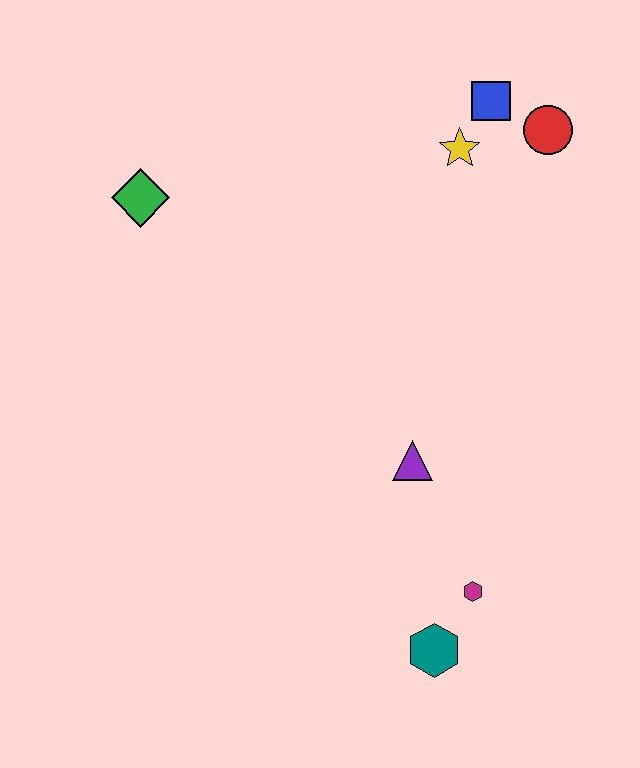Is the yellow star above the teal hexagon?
Yes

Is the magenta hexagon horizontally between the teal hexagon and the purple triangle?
No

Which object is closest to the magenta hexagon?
The teal hexagon is closest to the magenta hexagon.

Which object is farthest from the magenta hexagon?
The green diamond is farthest from the magenta hexagon.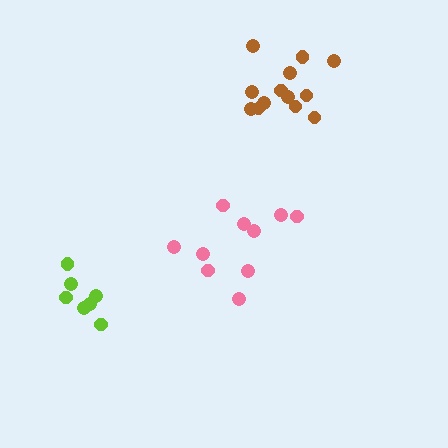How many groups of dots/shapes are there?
There are 3 groups.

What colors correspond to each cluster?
The clusters are colored: pink, brown, lime.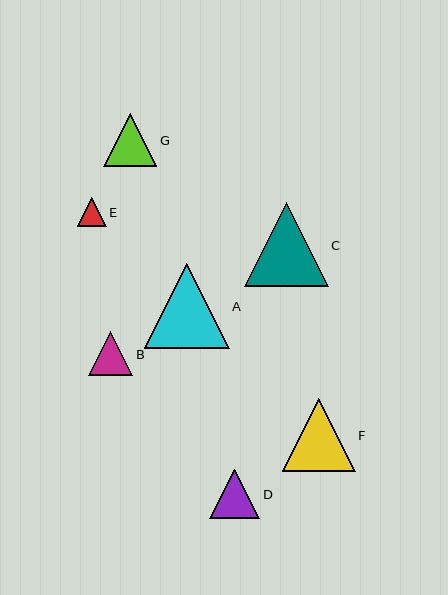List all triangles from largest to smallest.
From largest to smallest: A, C, F, G, D, B, E.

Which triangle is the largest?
Triangle A is the largest with a size of approximately 85 pixels.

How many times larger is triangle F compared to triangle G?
Triangle F is approximately 1.4 times the size of triangle G.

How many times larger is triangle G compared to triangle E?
Triangle G is approximately 1.8 times the size of triangle E.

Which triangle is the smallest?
Triangle E is the smallest with a size of approximately 29 pixels.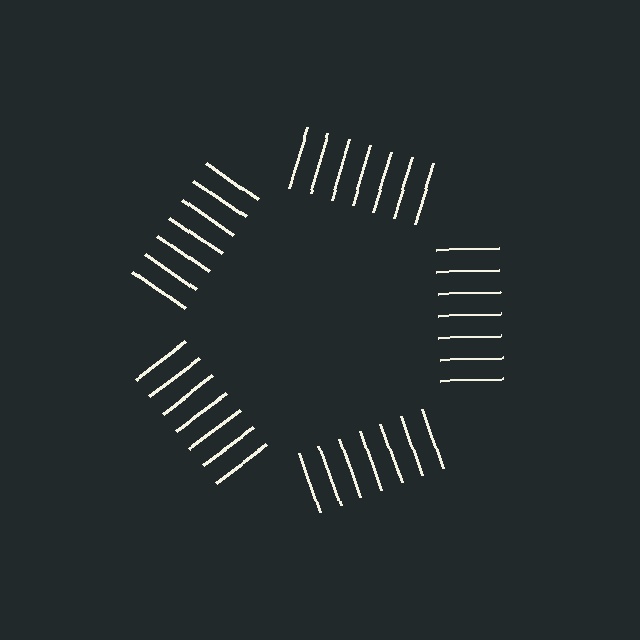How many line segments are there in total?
35 — 7 along each of the 5 edges.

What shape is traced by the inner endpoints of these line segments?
An illusory pentagon — the line segments terminate on its edges but no continuous stroke is drawn.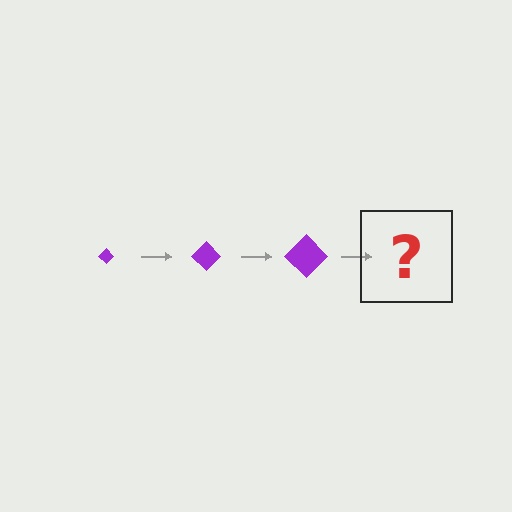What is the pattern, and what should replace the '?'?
The pattern is that the diamond gets progressively larger each step. The '?' should be a purple diamond, larger than the previous one.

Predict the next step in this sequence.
The next step is a purple diamond, larger than the previous one.